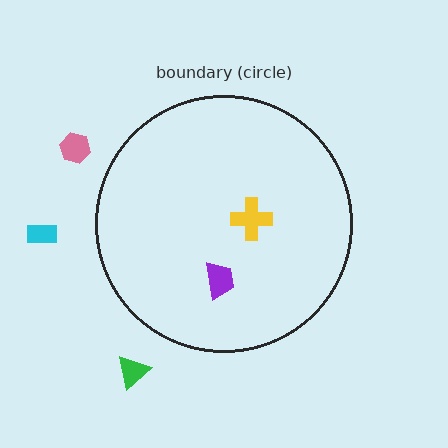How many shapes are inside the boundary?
2 inside, 3 outside.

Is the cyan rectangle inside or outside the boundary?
Outside.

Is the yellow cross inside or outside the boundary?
Inside.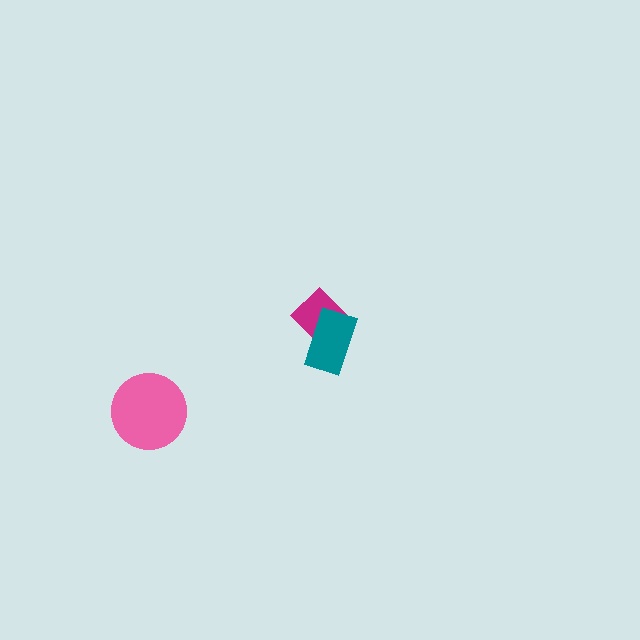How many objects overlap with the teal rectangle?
1 object overlaps with the teal rectangle.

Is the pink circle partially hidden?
No, no other shape covers it.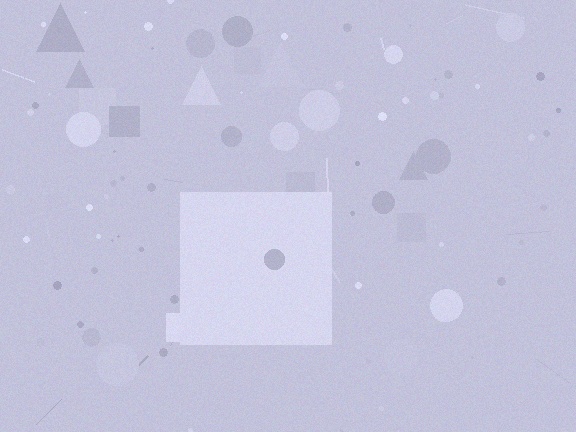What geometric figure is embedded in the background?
A square is embedded in the background.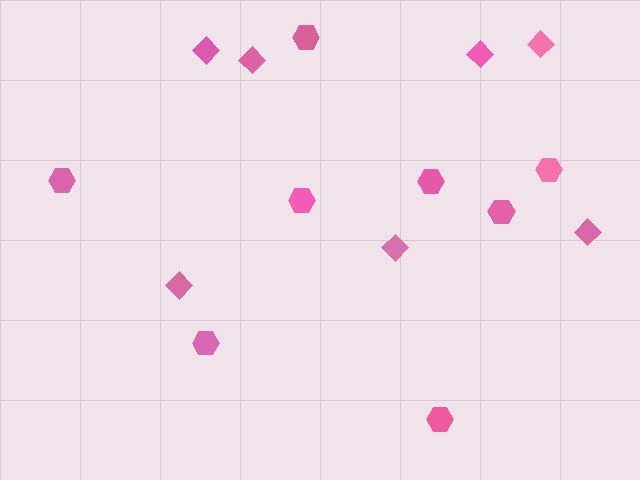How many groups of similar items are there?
There are 2 groups: one group of hexagons (8) and one group of diamonds (7).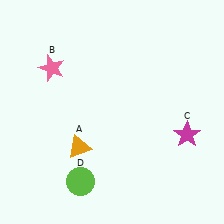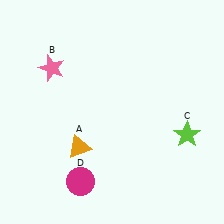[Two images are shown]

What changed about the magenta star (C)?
In Image 1, C is magenta. In Image 2, it changed to lime.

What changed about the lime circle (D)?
In Image 1, D is lime. In Image 2, it changed to magenta.